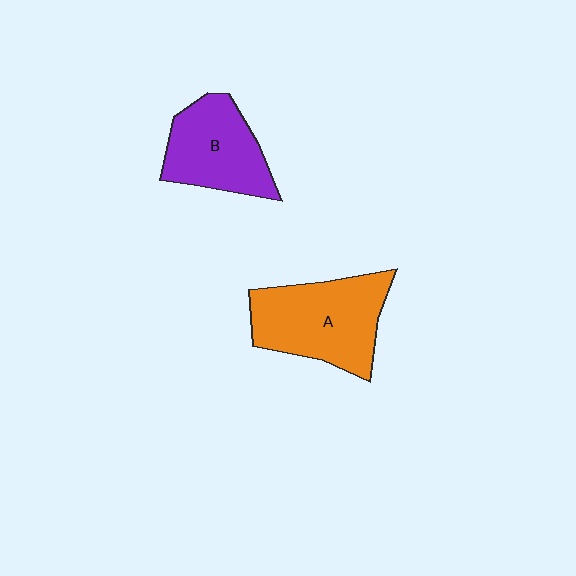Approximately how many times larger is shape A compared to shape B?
Approximately 1.3 times.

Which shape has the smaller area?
Shape B (purple).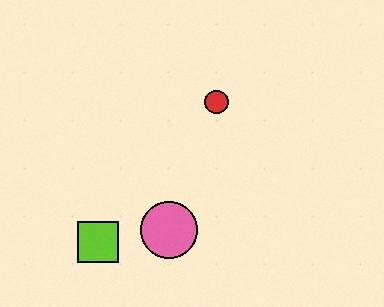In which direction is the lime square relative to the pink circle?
The lime square is to the left of the pink circle.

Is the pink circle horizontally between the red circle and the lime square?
Yes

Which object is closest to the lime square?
The pink circle is closest to the lime square.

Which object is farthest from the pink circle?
The red circle is farthest from the pink circle.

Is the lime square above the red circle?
No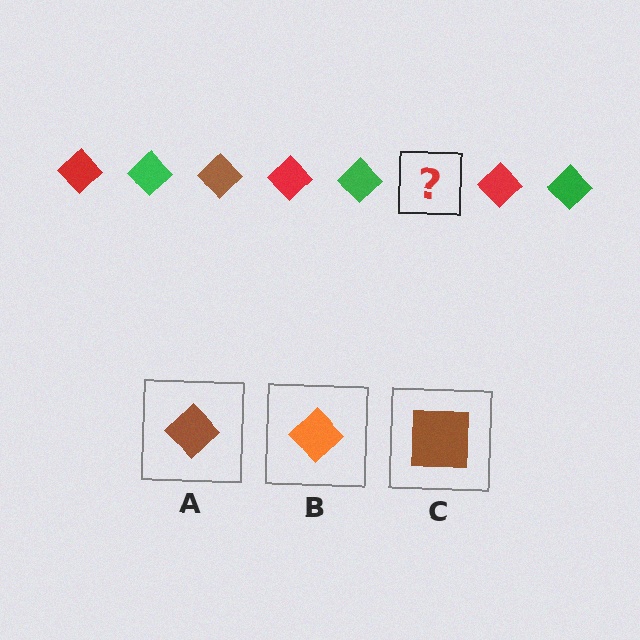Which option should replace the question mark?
Option A.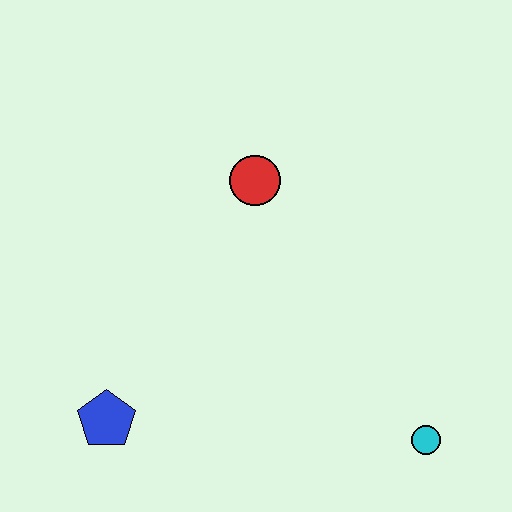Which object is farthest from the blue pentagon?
The cyan circle is farthest from the blue pentagon.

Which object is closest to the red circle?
The blue pentagon is closest to the red circle.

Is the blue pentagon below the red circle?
Yes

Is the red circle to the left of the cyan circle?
Yes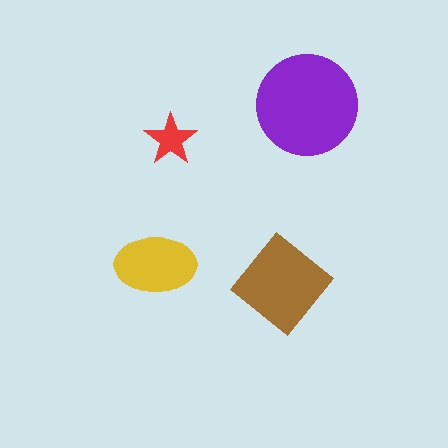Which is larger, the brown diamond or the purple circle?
The purple circle.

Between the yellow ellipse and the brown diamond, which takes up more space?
The brown diamond.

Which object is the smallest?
The red star.